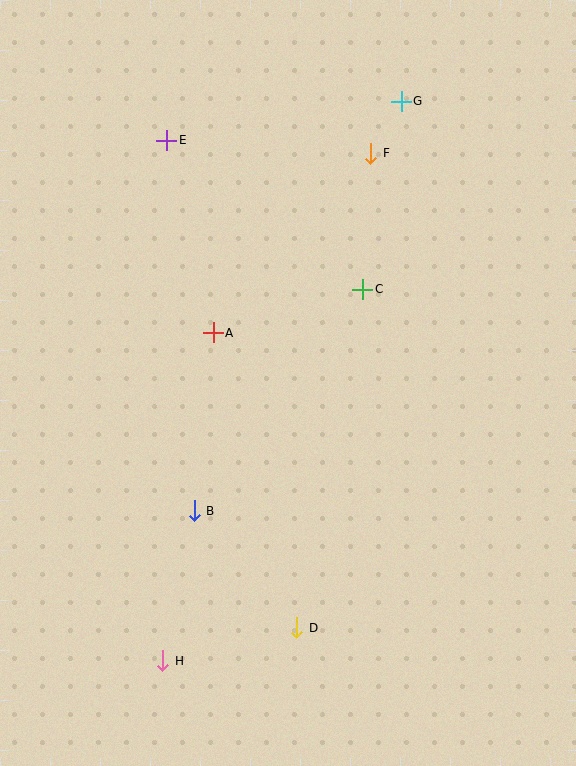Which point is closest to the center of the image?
Point A at (213, 333) is closest to the center.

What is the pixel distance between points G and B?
The distance between G and B is 459 pixels.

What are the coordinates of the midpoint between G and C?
The midpoint between G and C is at (382, 195).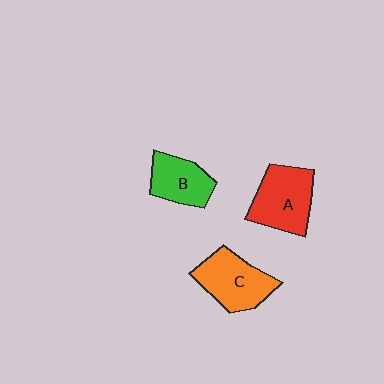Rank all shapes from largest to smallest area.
From largest to smallest: A (red), C (orange), B (green).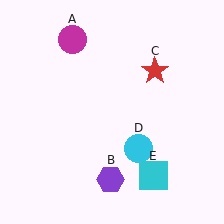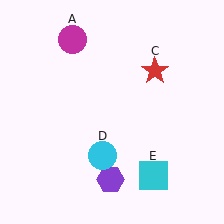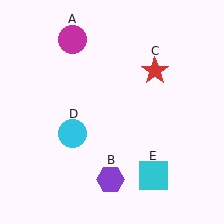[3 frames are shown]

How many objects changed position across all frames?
1 object changed position: cyan circle (object D).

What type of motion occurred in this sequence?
The cyan circle (object D) rotated clockwise around the center of the scene.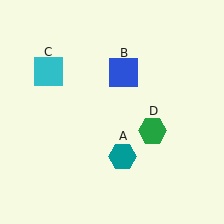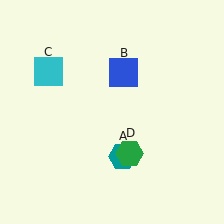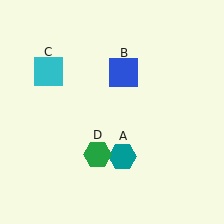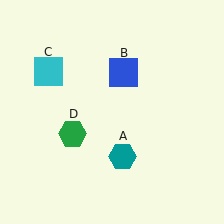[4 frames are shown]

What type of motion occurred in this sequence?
The green hexagon (object D) rotated clockwise around the center of the scene.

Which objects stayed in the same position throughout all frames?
Teal hexagon (object A) and blue square (object B) and cyan square (object C) remained stationary.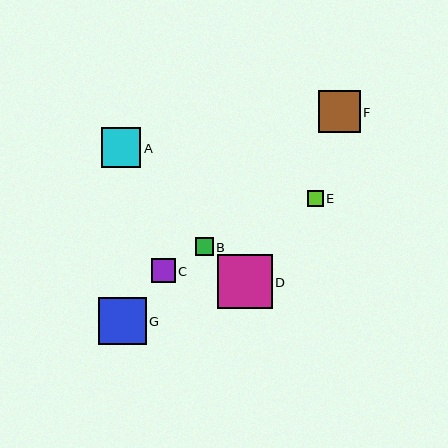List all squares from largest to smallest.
From largest to smallest: D, G, F, A, C, B, E.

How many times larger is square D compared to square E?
Square D is approximately 3.5 times the size of square E.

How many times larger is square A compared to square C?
Square A is approximately 1.6 times the size of square C.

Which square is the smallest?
Square E is the smallest with a size of approximately 15 pixels.